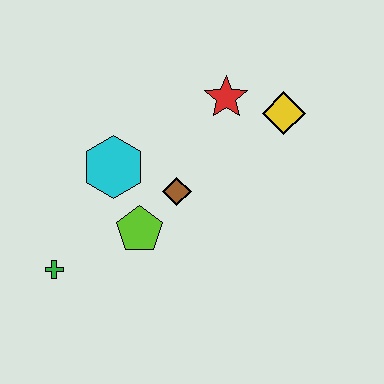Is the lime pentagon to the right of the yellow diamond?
No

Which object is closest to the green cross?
The lime pentagon is closest to the green cross.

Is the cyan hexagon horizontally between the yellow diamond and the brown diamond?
No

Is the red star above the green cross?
Yes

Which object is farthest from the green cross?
The yellow diamond is farthest from the green cross.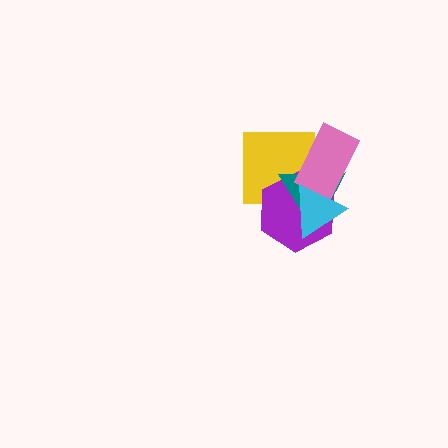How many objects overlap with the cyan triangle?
4 objects overlap with the cyan triangle.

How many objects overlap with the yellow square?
4 objects overlap with the yellow square.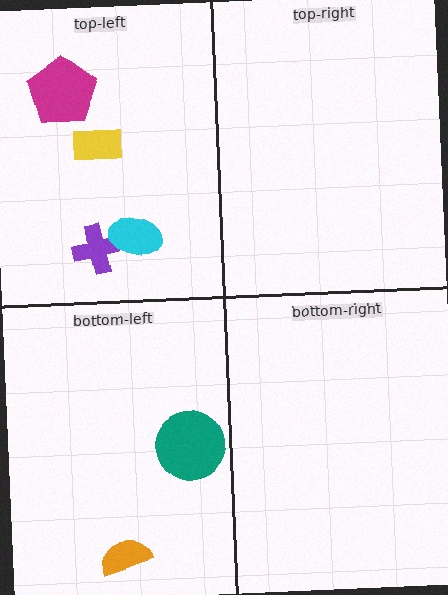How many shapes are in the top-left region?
4.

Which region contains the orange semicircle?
The bottom-left region.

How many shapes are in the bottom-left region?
2.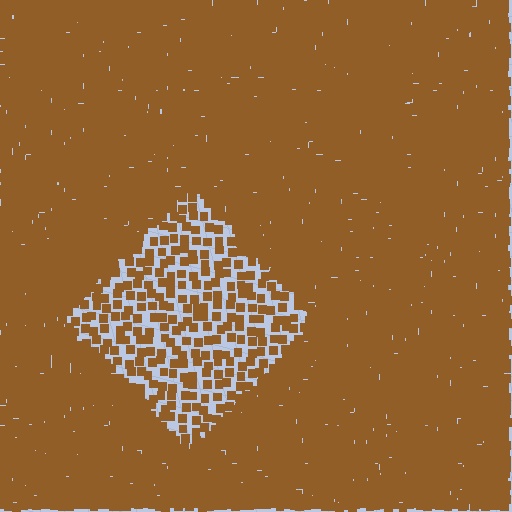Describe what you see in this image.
The image contains small brown elements arranged at two different densities. A diamond-shaped region is visible where the elements are less densely packed than the surrounding area.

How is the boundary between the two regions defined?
The boundary is defined by a change in element density (approximately 3.0x ratio). All elements are the same color, size, and shape.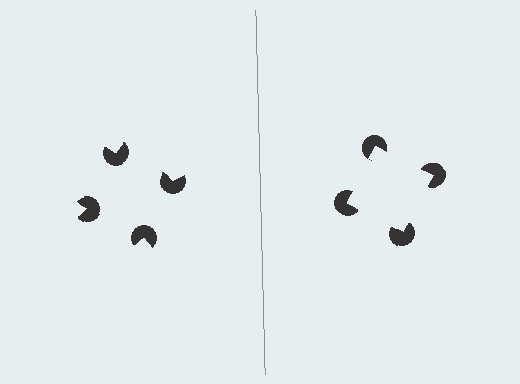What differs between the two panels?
The pac-man discs are positioned identically on both sides; only the wedge orientations differ. On the right they align to a square; on the left they are misaligned.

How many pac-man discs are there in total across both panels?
8 — 4 on each side.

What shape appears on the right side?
An illusory square.